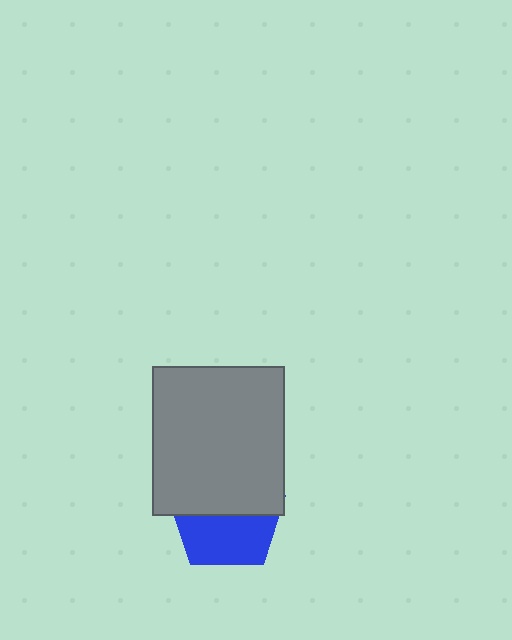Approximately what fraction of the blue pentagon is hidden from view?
Roughly 52% of the blue pentagon is hidden behind the gray rectangle.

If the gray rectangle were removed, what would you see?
You would see the complete blue pentagon.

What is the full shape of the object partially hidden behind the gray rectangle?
The partially hidden object is a blue pentagon.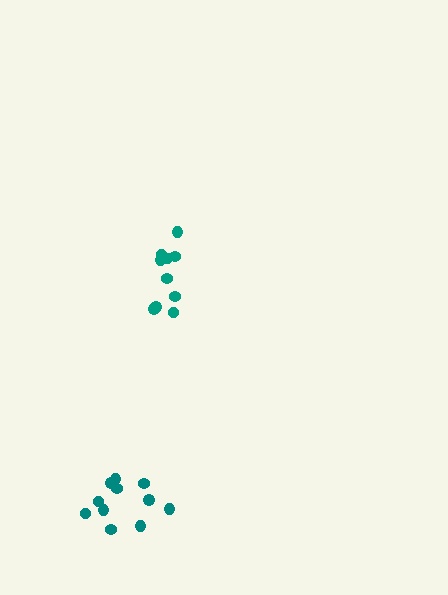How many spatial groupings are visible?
There are 2 spatial groupings.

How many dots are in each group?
Group 1: 12 dots, Group 2: 10 dots (22 total).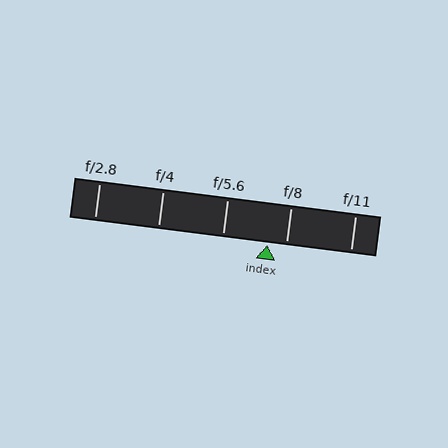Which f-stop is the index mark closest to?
The index mark is closest to f/8.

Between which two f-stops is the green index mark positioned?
The index mark is between f/5.6 and f/8.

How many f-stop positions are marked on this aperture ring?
There are 5 f-stop positions marked.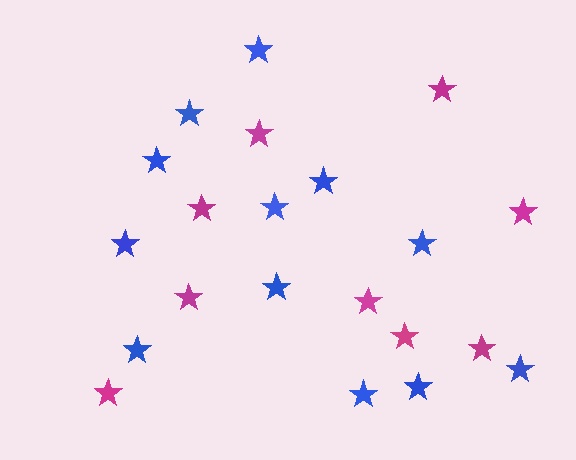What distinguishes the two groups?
There are 2 groups: one group of magenta stars (9) and one group of blue stars (12).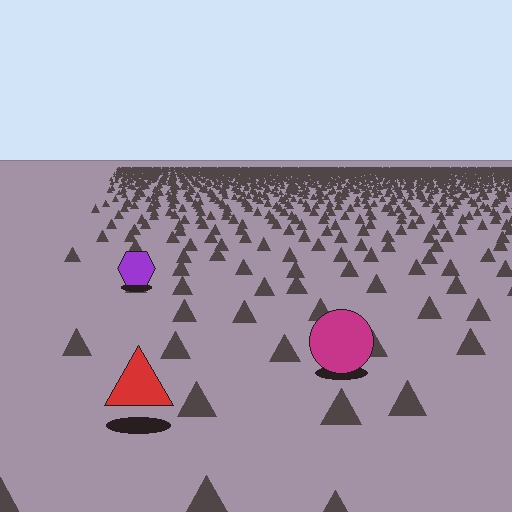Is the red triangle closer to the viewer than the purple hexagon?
Yes. The red triangle is closer — you can tell from the texture gradient: the ground texture is coarser near it.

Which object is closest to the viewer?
The red triangle is closest. The texture marks near it are larger and more spread out.